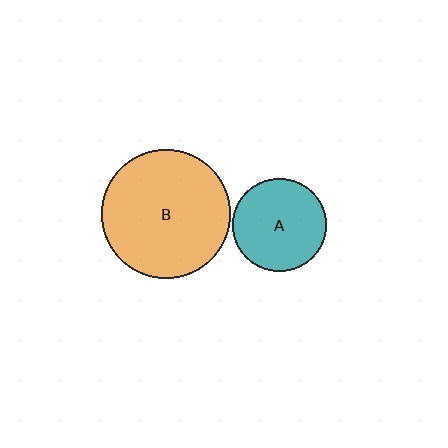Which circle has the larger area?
Circle B (orange).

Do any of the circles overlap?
No, none of the circles overlap.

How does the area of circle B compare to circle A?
Approximately 1.9 times.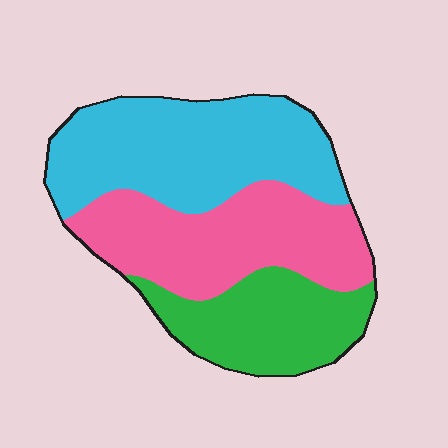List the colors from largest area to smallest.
From largest to smallest: cyan, pink, green.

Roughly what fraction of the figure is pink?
Pink takes up about one third (1/3) of the figure.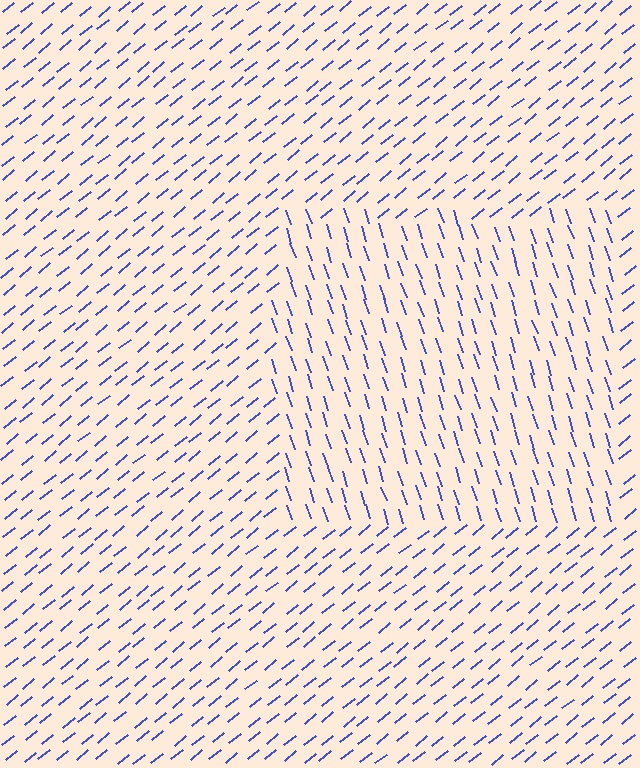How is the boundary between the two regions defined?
The boundary is defined purely by a change in line orientation (approximately 69 degrees difference). All lines are the same color and thickness.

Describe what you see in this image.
The image is filled with small blue line segments. A rectangle region in the image has lines oriented differently from the surrounding lines, creating a visible texture boundary.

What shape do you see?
I see a rectangle.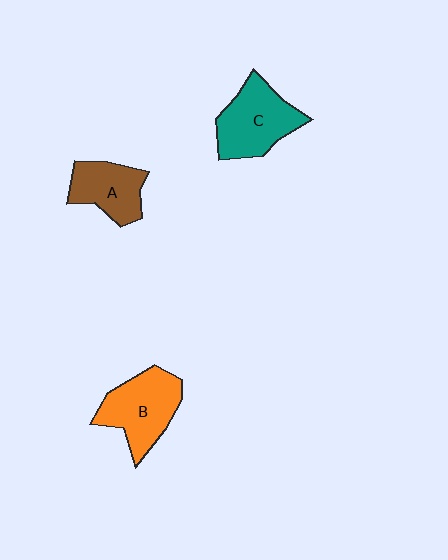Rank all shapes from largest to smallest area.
From largest to smallest: B (orange), C (teal), A (brown).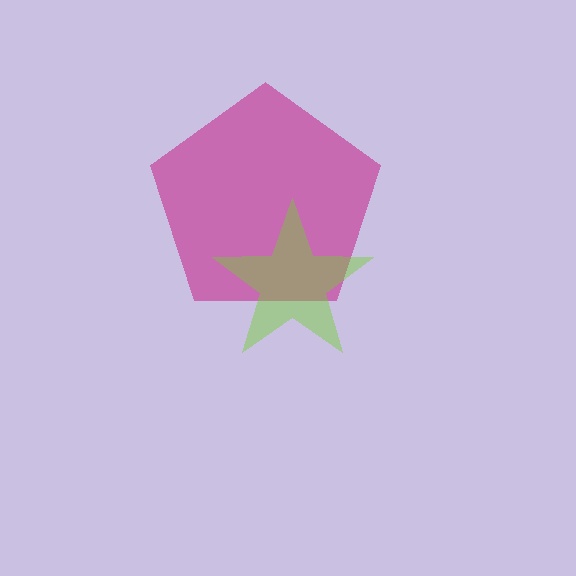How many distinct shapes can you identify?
There are 2 distinct shapes: a magenta pentagon, a lime star.